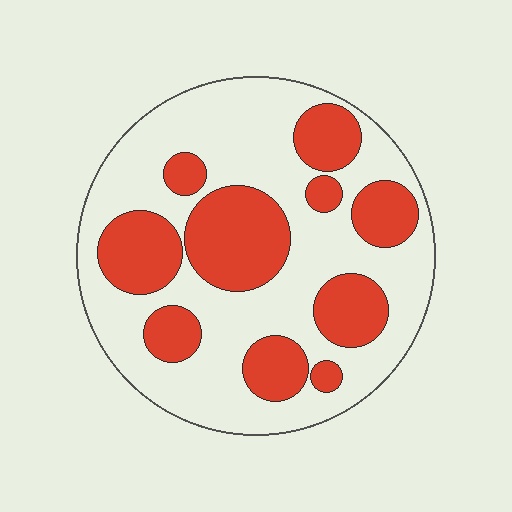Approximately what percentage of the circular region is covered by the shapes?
Approximately 35%.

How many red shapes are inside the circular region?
10.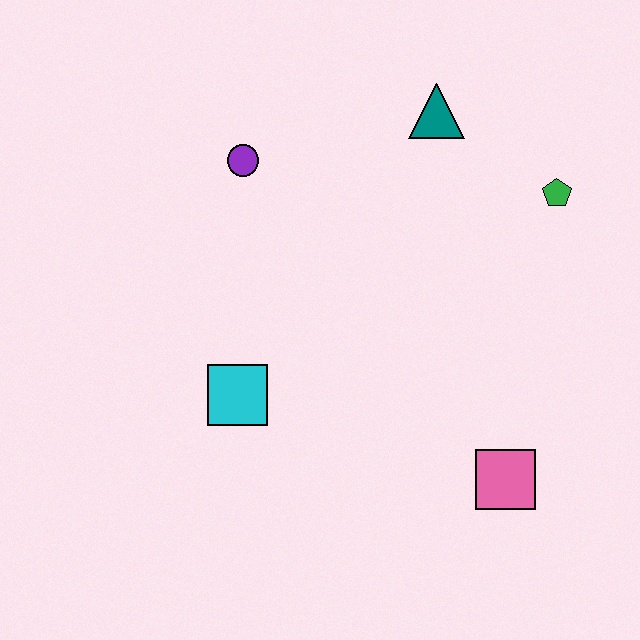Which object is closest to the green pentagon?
The teal triangle is closest to the green pentagon.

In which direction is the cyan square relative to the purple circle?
The cyan square is below the purple circle.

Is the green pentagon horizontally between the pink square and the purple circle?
No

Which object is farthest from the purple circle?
The pink square is farthest from the purple circle.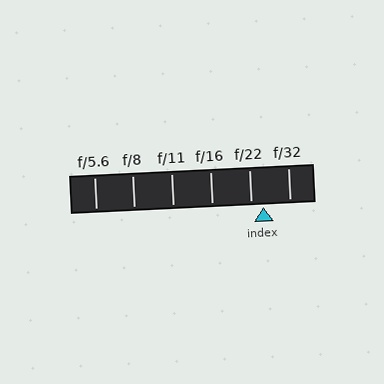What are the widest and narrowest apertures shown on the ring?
The widest aperture shown is f/5.6 and the narrowest is f/32.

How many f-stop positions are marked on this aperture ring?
There are 6 f-stop positions marked.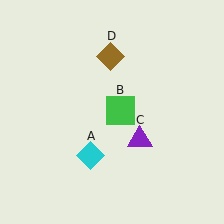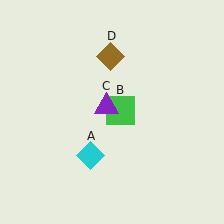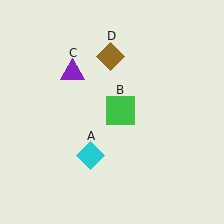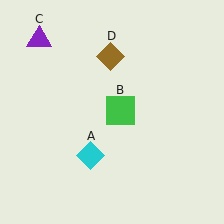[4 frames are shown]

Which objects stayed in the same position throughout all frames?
Cyan diamond (object A) and green square (object B) and brown diamond (object D) remained stationary.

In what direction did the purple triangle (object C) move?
The purple triangle (object C) moved up and to the left.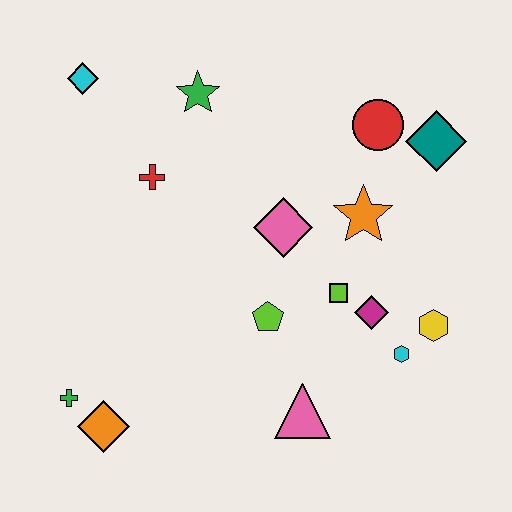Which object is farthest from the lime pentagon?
The cyan diamond is farthest from the lime pentagon.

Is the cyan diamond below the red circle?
No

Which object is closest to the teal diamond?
The red circle is closest to the teal diamond.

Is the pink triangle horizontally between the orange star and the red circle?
No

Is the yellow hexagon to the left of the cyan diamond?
No